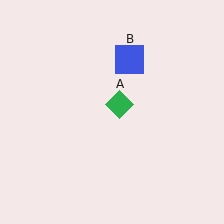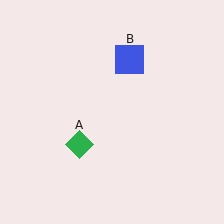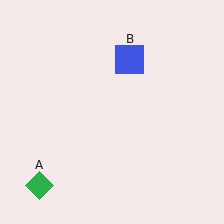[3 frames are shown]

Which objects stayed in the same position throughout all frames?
Blue square (object B) remained stationary.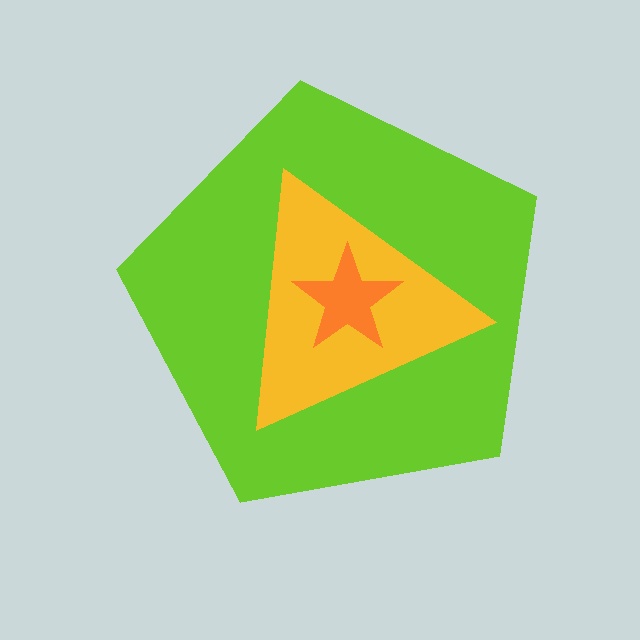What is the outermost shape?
The lime pentagon.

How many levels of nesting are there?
3.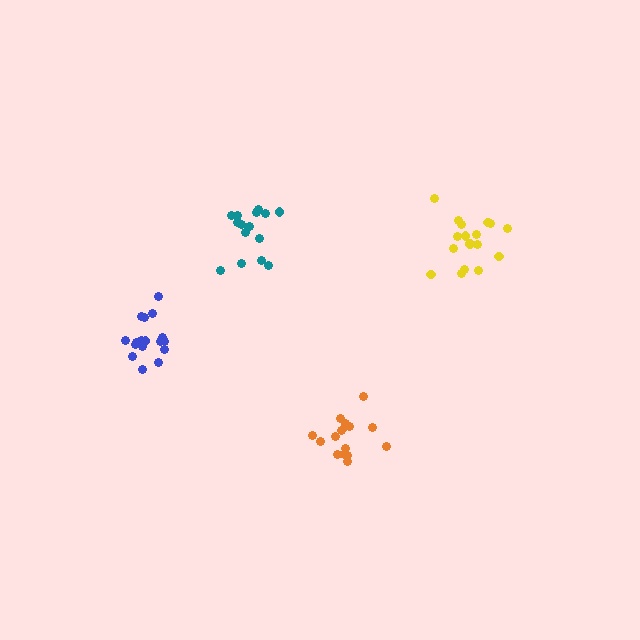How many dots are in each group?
Group 1: 18 dots, Group 2: 16 dots, Group 3: 15 dots, Group 4: 17 dots (66 total).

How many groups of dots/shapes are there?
There are 4 groups.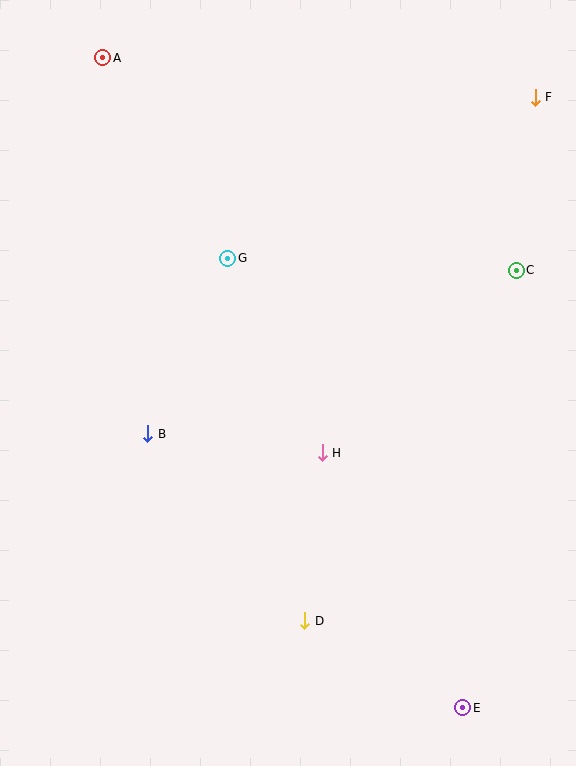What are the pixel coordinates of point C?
Point C is at (516, 270).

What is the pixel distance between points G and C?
The distance between G and C is 289 pixels.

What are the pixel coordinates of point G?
Point G is at (228, 258).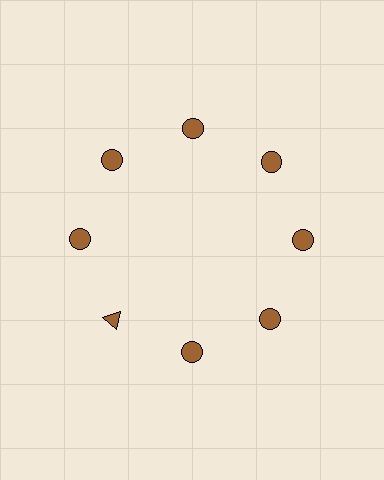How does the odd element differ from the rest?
It has a different shape: triangle instead of circle.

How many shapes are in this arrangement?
There are 8 shapes arranged in a ring pattern.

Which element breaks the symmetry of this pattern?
The brown triangle at roughly the 8 o'clock position breaks the symmetry. All other shapes are brown circles.